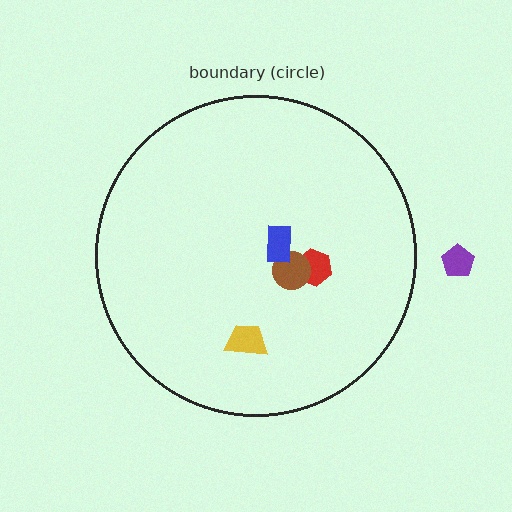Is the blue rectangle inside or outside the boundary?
Inside.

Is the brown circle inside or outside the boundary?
Inside.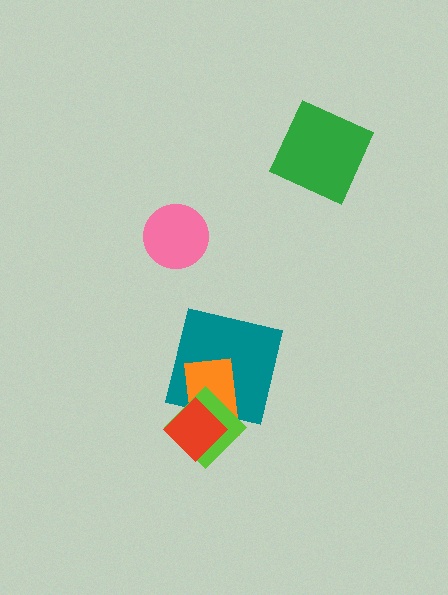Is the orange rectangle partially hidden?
Yes, it is partially covered by another shape.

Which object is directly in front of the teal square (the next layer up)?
The orange rectangle is directly in front of the teal square.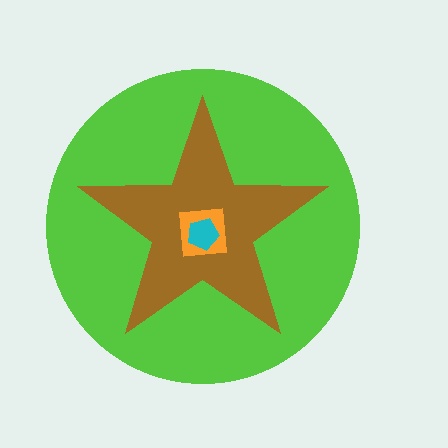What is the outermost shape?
The lime circle.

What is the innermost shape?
The cyan pentagon.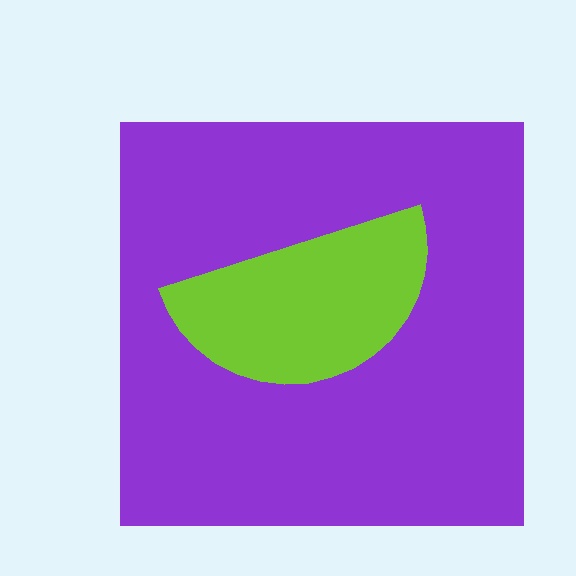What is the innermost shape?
The lime semicircle.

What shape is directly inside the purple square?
The lime semicircle.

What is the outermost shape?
The purple square.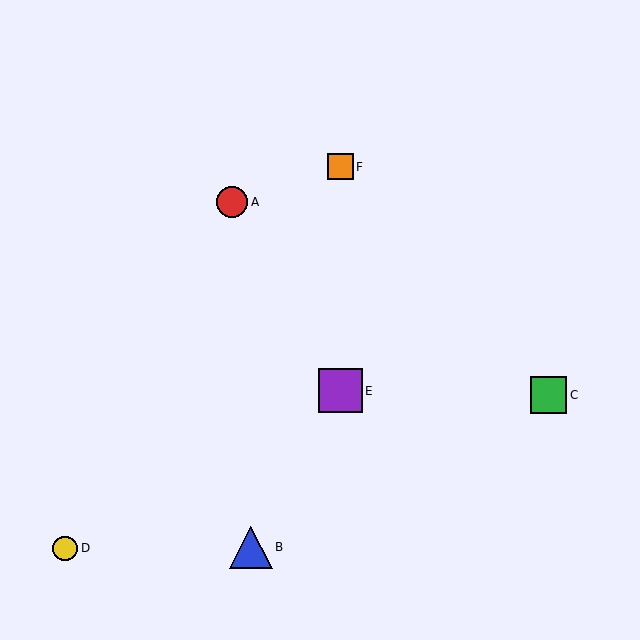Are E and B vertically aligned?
No, E is at x≈340 and B is at x≈251.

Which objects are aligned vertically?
Objects E, F are aligned vertically.